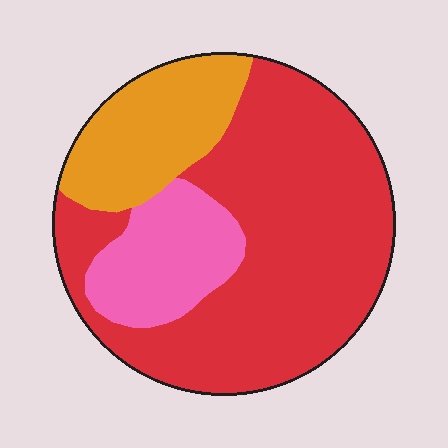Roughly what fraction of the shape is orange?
Orange covers roughly 20% of the shape.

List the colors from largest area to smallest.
From largest to smallest: red, orange, pink.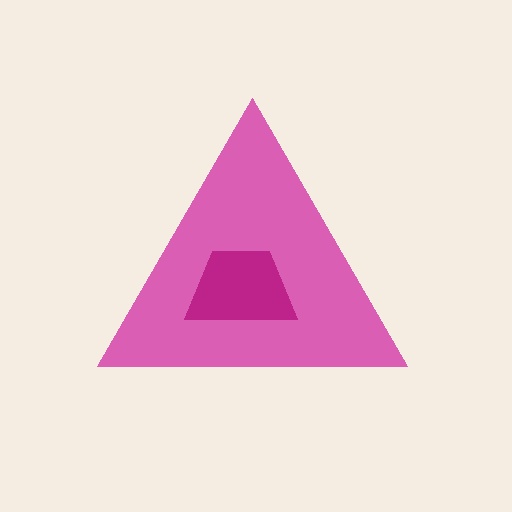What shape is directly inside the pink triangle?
The magenta trapezoid.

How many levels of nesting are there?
2.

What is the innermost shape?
The magenta trapezoid.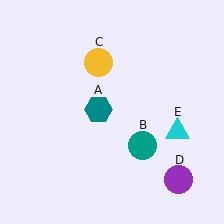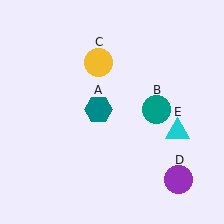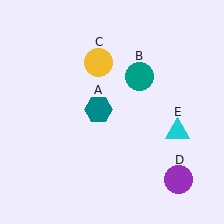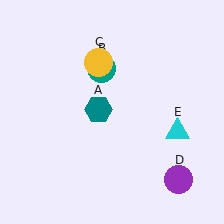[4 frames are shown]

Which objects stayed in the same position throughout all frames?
Teal hexagon (object A) and yellow circle (object C) and purple circle (object D) and cyan triangle (object E) remained stationary.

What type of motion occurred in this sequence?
The teal circle (object B) rotated counterclockwise around the center of the scene.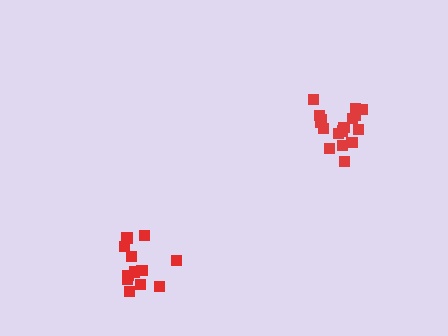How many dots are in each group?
Group 1: 12 dots, Group 2: 17 dots (29 total).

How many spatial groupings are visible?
There are 2 spatial groupings.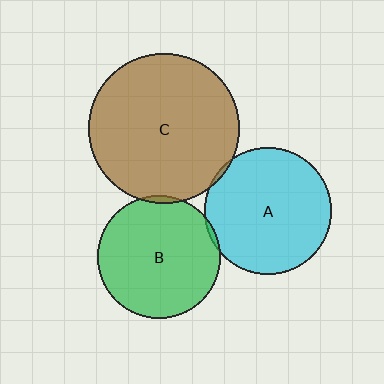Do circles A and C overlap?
Yes.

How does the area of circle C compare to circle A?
Approximately 1.4 times.